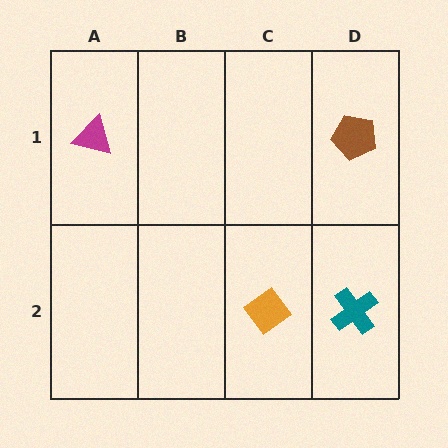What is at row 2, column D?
A teal cross.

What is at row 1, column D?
A brown pentagon.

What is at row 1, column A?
A magenta triangle.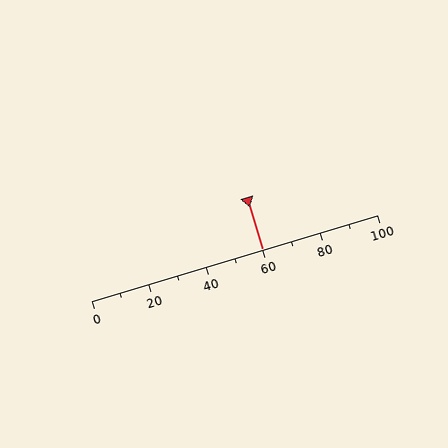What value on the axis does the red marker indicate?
The marker indicates approximately 60.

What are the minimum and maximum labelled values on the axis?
The axis runs from 0 to 100.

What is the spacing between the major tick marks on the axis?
The major ticks are spaced 20 apart.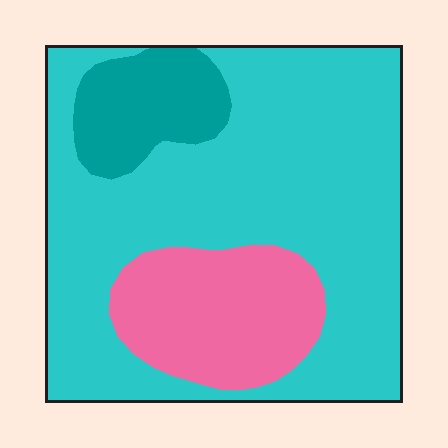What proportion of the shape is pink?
Pink takes up about one fifth (1/5) of the shape.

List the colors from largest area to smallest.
From largest to smallest: cyan, pink, teal.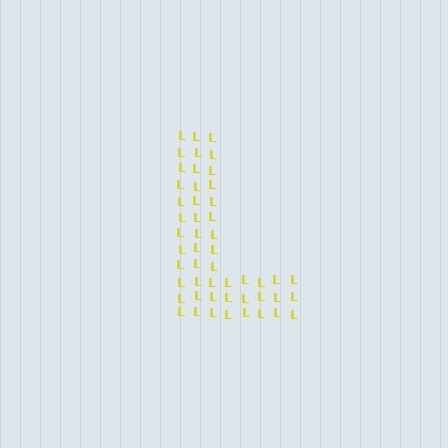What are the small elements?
The small elements are letter L's.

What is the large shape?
The large shape is the letter L.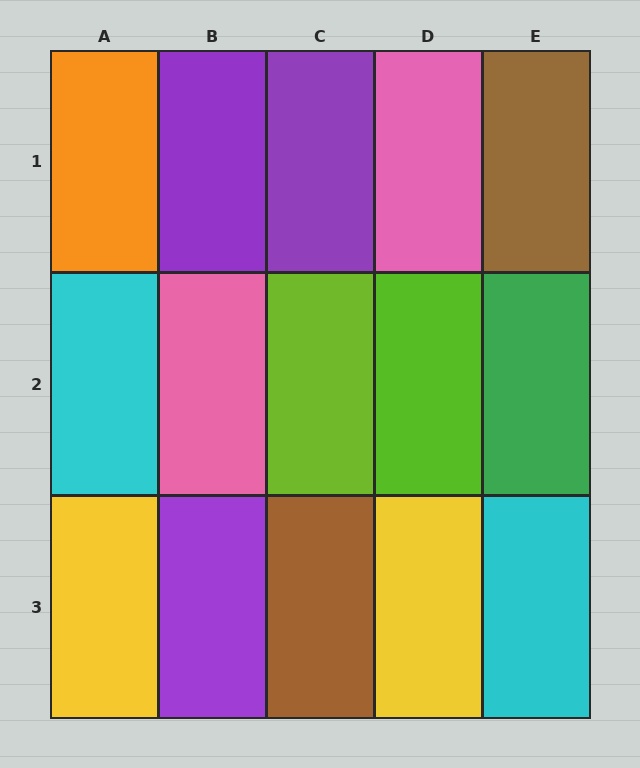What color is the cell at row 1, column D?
Pink.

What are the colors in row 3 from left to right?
Yellow, purple, brown, yellow, cyan.